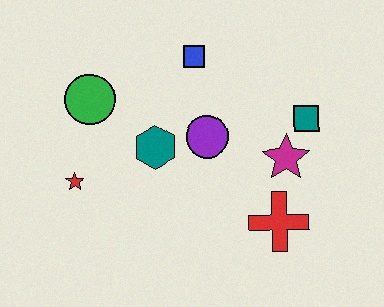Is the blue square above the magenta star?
Yes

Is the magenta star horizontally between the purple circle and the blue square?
No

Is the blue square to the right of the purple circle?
No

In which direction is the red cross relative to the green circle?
The red cross is to the right of the green circle.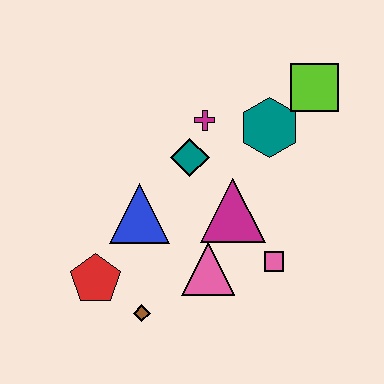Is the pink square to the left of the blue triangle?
No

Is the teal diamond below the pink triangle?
No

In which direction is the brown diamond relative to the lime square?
The brown diamond is below the lime square.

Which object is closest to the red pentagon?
The brown diamond is closest to the red pentagon.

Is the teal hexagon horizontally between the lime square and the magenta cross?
Yes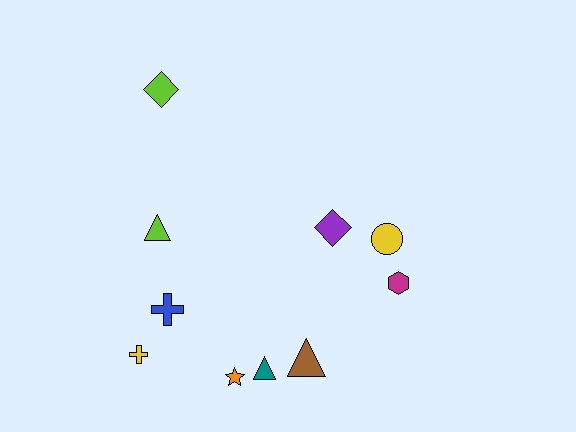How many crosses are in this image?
There are 2 crosses.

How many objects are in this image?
There are 10 objects.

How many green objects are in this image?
There are no green objects.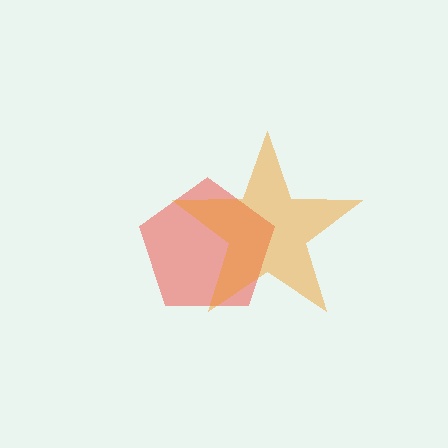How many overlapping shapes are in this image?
There are 2 overlapping shapes in the image.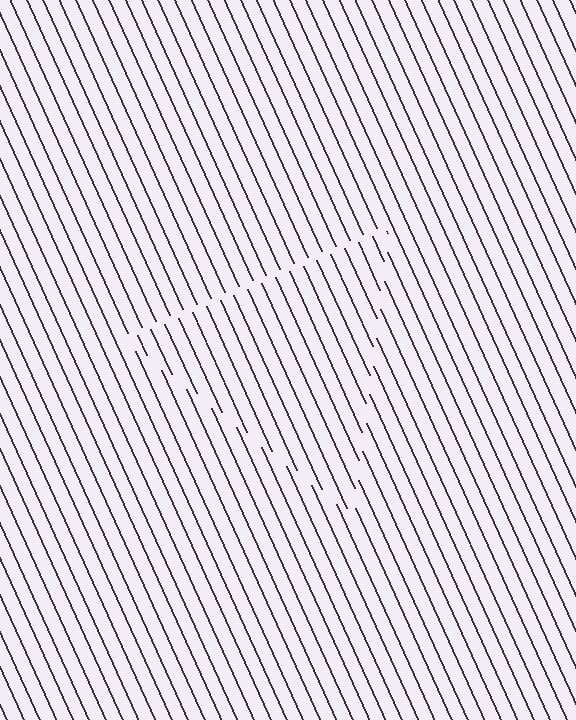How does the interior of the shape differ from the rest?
The interior of the shape contains the same grating, shifted by half a period — the contour is defined by the phase discontinuity where line-ends from the inner and outer gratings abut.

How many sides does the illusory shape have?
3 sides — the line-ends trace a triangle.